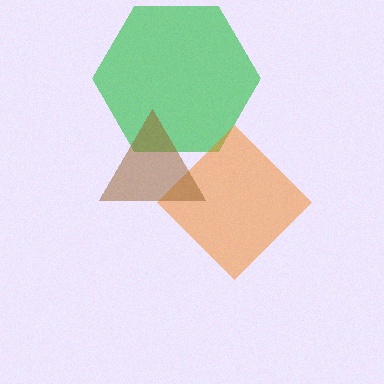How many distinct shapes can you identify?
There are 3 distinct shapes: a green hexagon, an orange diamond, a brown triangle.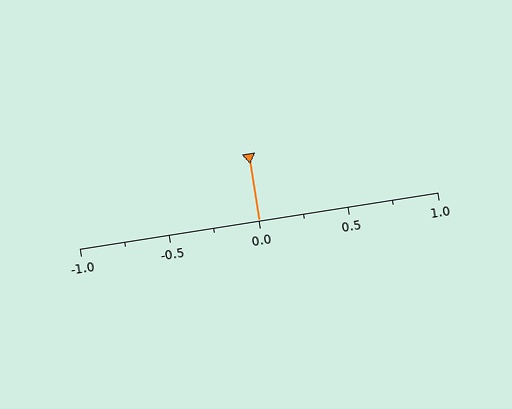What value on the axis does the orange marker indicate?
The marker indicates approximately 0.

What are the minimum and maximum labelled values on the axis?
The axis runs from -1.0 to 1.0.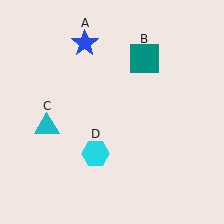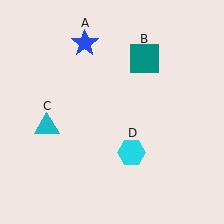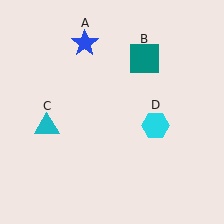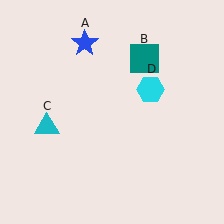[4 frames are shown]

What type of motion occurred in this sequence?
The cyan hexagon (object D) rotated counterclockwise around the center of the scene.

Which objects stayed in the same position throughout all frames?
Blue star (object A) and teal square (object B) and cyan triangle (object C) remained stationary.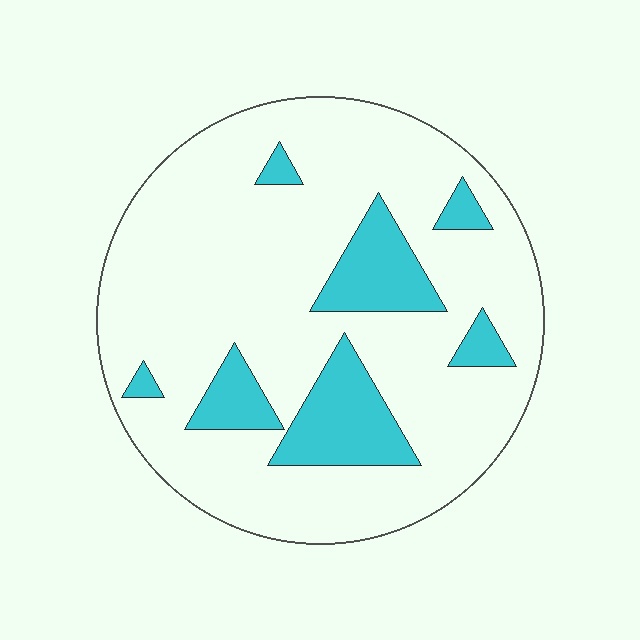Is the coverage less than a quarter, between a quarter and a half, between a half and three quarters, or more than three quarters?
Less than a quarter.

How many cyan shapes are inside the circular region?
7.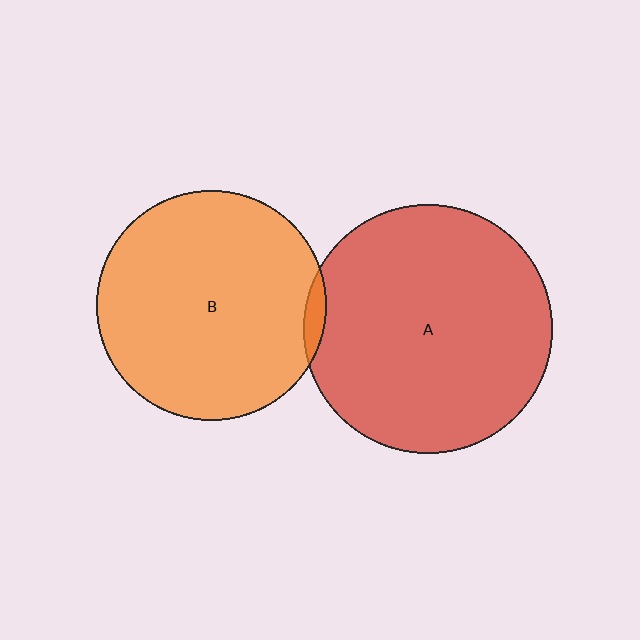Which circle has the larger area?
Circle A (red).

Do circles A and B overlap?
Yes.